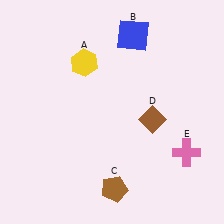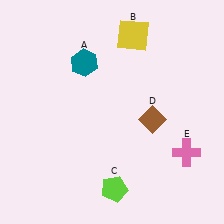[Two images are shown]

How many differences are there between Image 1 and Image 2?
There are 3 differences between the two images.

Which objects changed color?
A changed from yellow to teal. B changed from blue to yellow. C changed from brown to lime.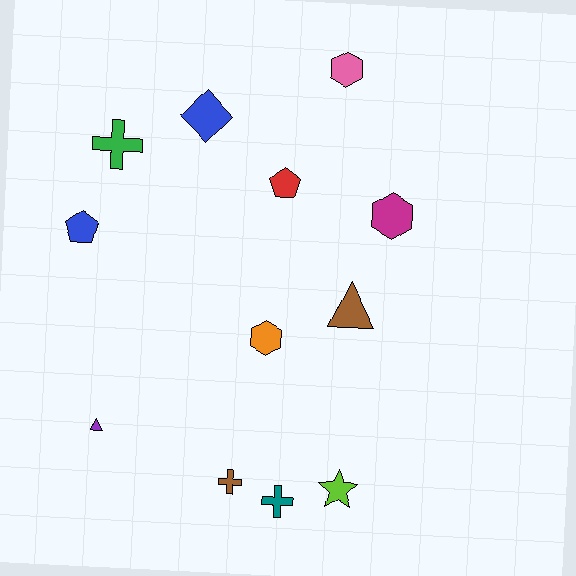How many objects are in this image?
There are 12 objects.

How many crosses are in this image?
There are 3 crosses.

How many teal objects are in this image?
There is 1 teal object.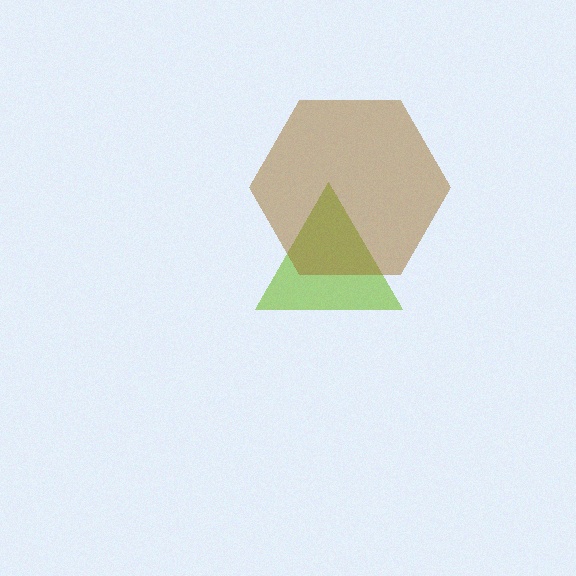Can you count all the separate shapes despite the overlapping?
Yes, there are 2 separate shapes.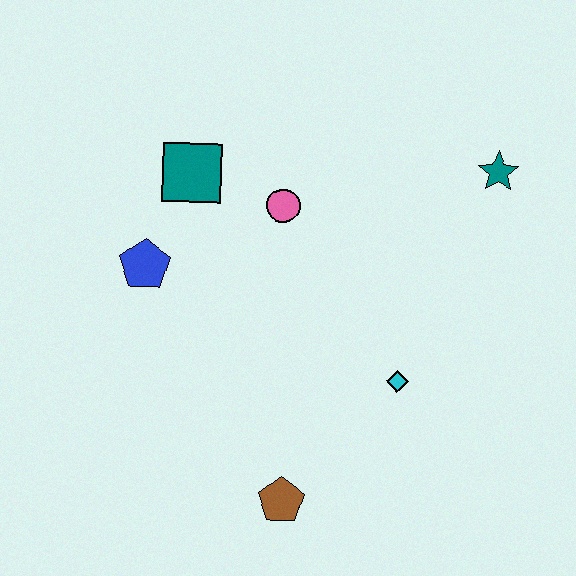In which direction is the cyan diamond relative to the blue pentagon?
The cyan diamond is to the right of the blue pentagon.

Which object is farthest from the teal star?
The brown pentagon is farthest from the teal star.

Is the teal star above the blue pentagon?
Yes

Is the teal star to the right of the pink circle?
Yes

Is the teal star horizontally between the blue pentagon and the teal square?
No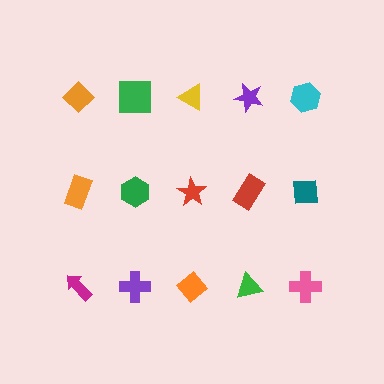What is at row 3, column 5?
A pink cross.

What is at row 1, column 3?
A yellow triangle.